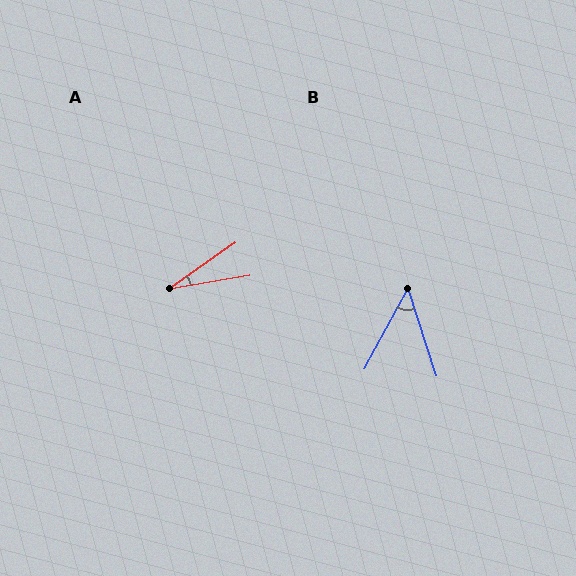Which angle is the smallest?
A, at approximately 25 degrees.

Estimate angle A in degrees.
Approximately 25 degrees.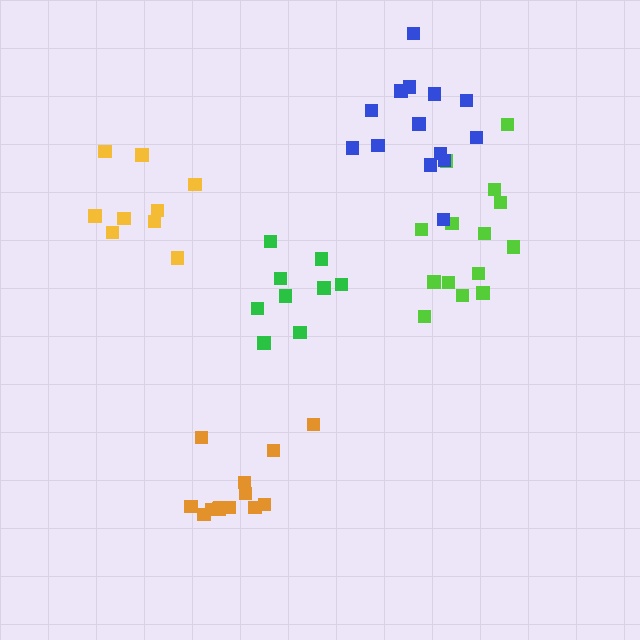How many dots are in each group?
Group 1: 9 dots, Group 2: 9 dots, Group 3: 14 dots, Group 4: 14 dots, Group 5: 13 dots (59 total).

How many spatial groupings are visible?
There are 5 spatial groupings.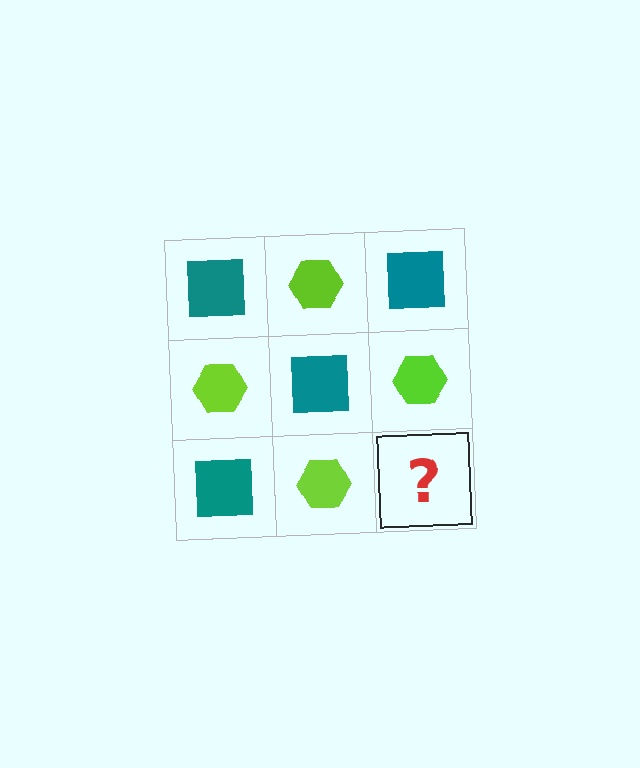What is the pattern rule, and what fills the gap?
The rule is that it alternates teal square and lime hexagon in a checkerboard pattern. The gap should be filled with a teal square.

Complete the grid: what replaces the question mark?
The question mark should be replaced with a teal square.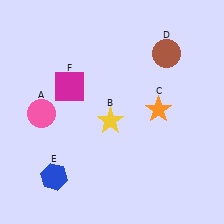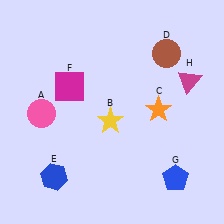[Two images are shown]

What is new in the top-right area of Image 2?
A magenta triangle (H) was added in the top-right area of Image 2.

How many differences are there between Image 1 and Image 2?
There are 2 differences between the two images.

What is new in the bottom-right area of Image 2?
A blue pentagon (G) was added in the bottom-right area of Image 2.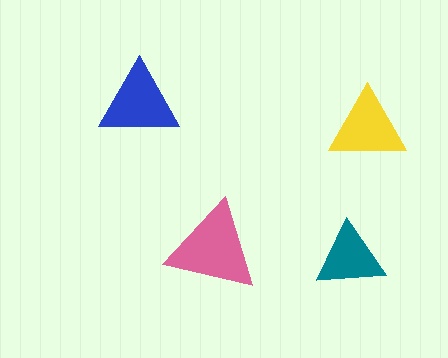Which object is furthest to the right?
The yellow triangle is rightmost.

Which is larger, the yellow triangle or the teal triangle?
The yellow one.